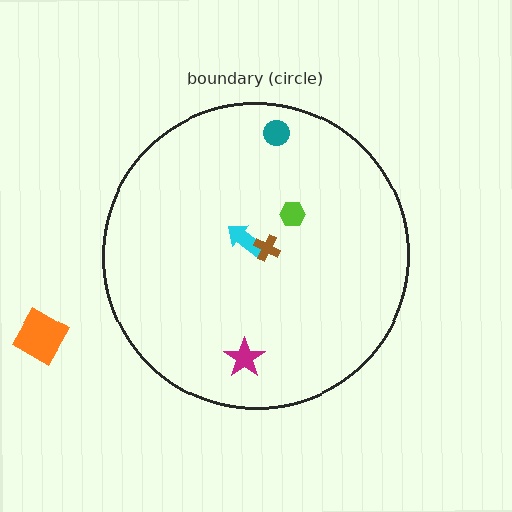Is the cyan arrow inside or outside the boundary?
Inside.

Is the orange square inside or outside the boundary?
Outside.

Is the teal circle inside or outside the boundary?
Inside.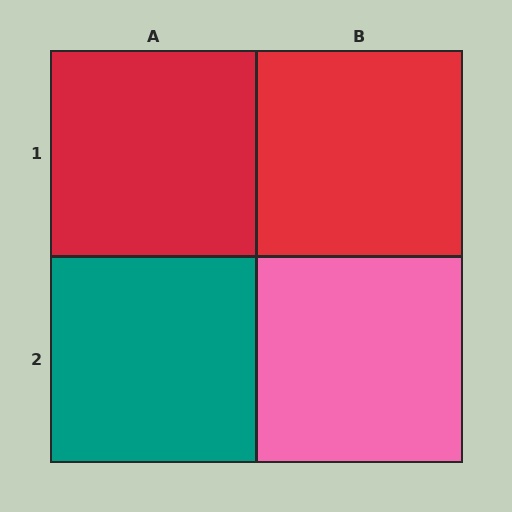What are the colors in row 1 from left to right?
Red, red.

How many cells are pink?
1 cell is pink.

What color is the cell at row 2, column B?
Pink.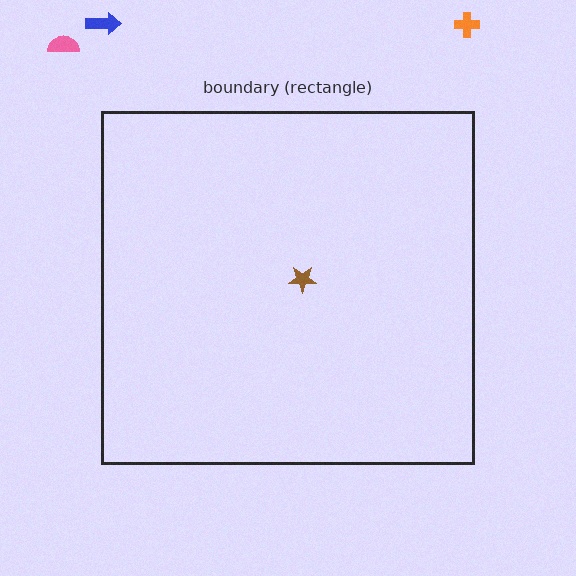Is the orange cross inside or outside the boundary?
Outside.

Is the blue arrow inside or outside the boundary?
Outside.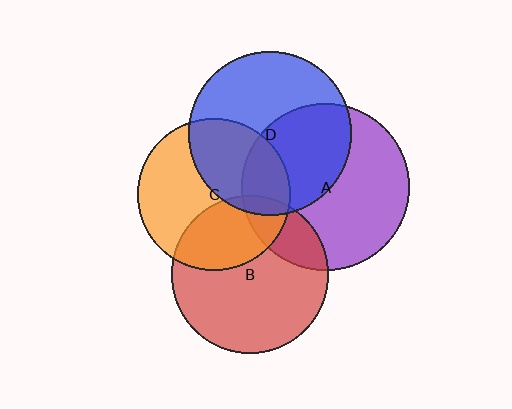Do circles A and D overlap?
Yes.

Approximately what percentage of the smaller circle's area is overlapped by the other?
Approximately 45%.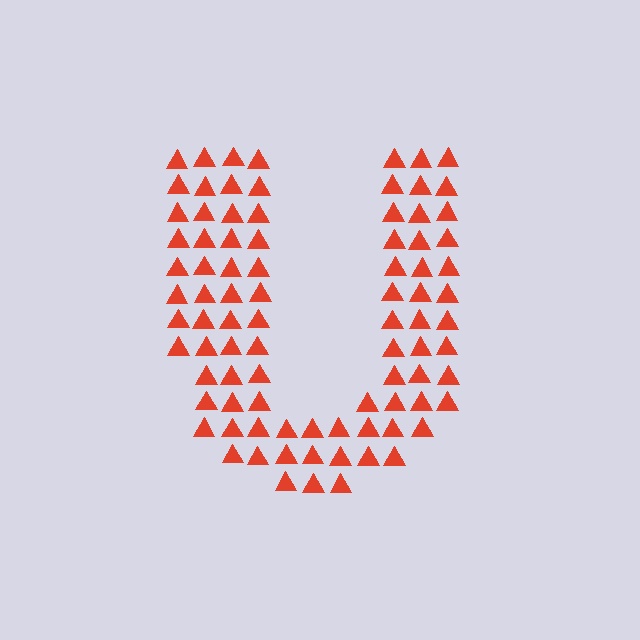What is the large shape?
The large shape is the letter U.